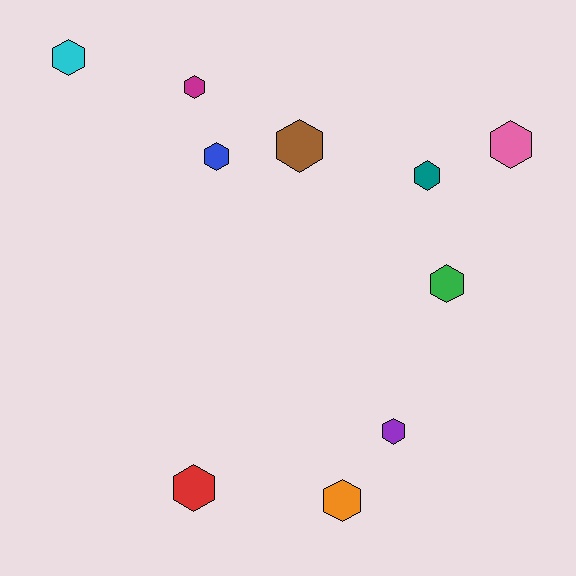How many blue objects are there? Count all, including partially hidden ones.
There is 1 blue object.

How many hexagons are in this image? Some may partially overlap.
There are 10 hexagons.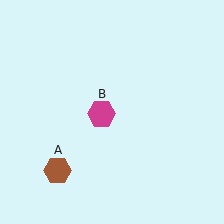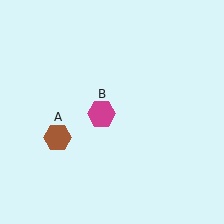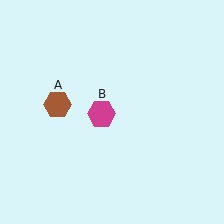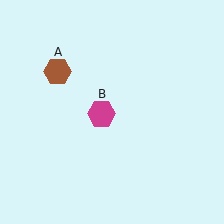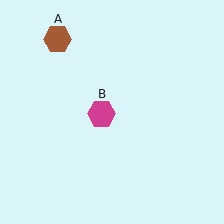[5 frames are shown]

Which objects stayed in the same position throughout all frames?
Magenta hexagon (object B) remained stationary.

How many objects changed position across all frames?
1 object changed position: brown hexagon (object A).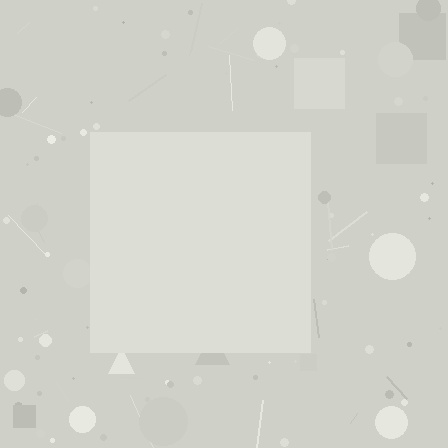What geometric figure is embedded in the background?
A square is embedded in the background.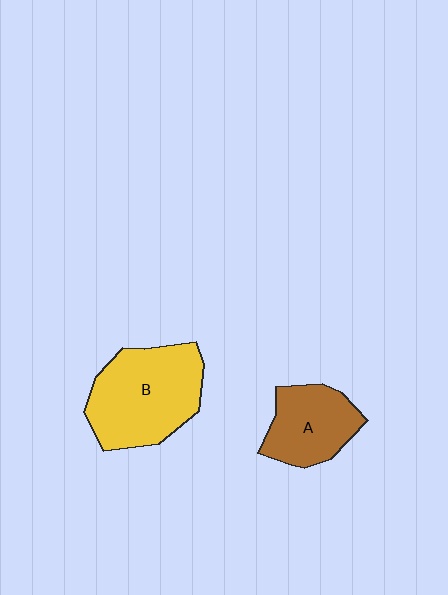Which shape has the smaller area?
Shape A (brown).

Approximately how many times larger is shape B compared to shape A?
Approximately 1.6 times.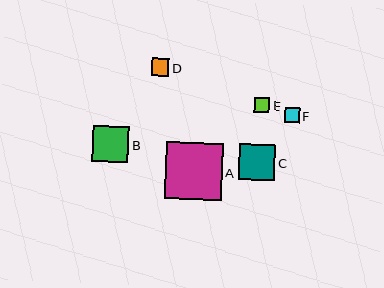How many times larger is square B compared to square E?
Square B is approximately 2.3 times the size of square E.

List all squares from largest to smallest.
From largest to smallest: A, B, C, D, E, F.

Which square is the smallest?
Square F is the smallest with a size of approximately 15 pixels.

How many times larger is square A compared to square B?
Square A is approximately 1.5 times the size of square B.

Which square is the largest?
Square A is the largest with a size of approximately 57 pixels.